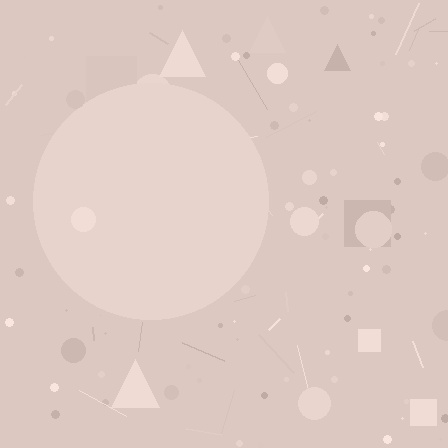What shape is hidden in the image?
A circle is hidden in the image.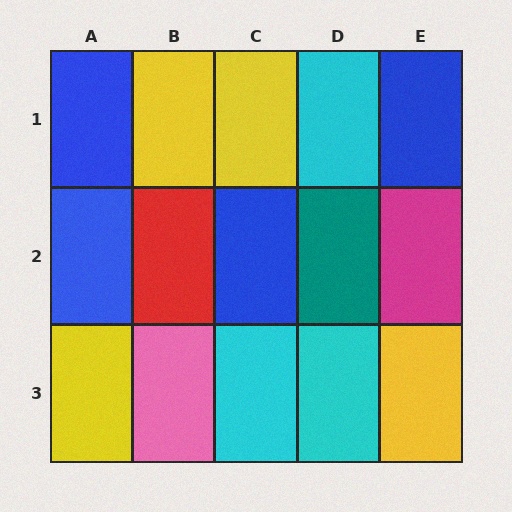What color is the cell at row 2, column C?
Blue.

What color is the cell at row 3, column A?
Yellow.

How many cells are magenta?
1 cell is magenta.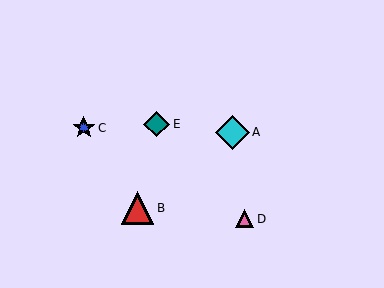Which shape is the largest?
The cyan diamond (labeled A) is the largest.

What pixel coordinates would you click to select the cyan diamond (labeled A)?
Click at (232, 132) to select the cyan diamond A.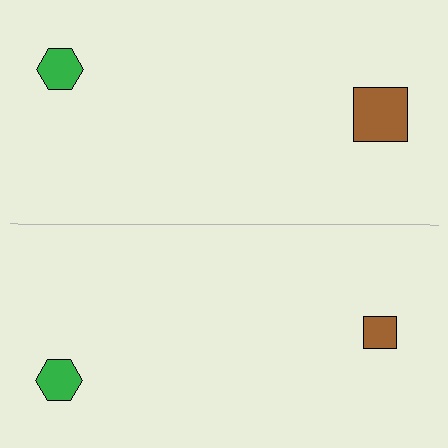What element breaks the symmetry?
The brown square on the bottom side has a different size than its mirror counterpart.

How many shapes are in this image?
There are 4 shapes in this image.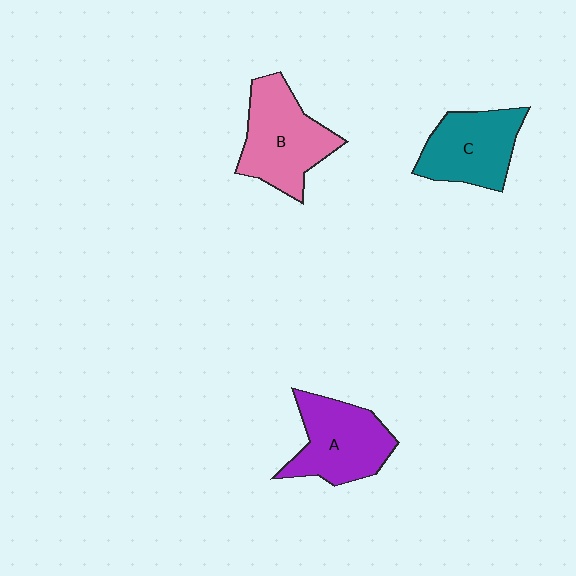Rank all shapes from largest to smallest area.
From largest to smallest: B (pink), A (purple), C (teal).